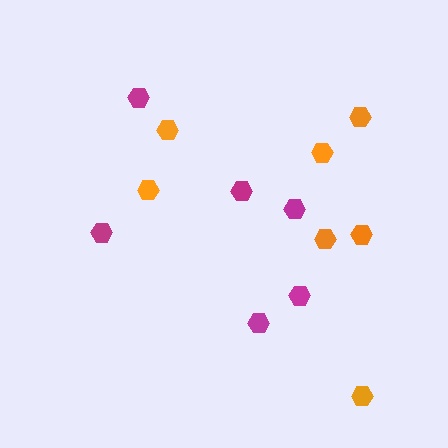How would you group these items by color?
There are 2 groups: one group of orange hexagons (7) and one group of magenta hexagons (6).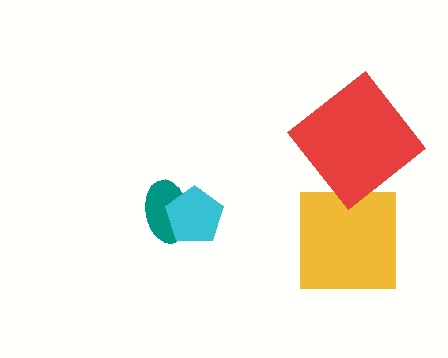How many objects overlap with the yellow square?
0 objects overlap with the yellow square.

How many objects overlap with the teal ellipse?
1 object overlaps with the teal ellipse.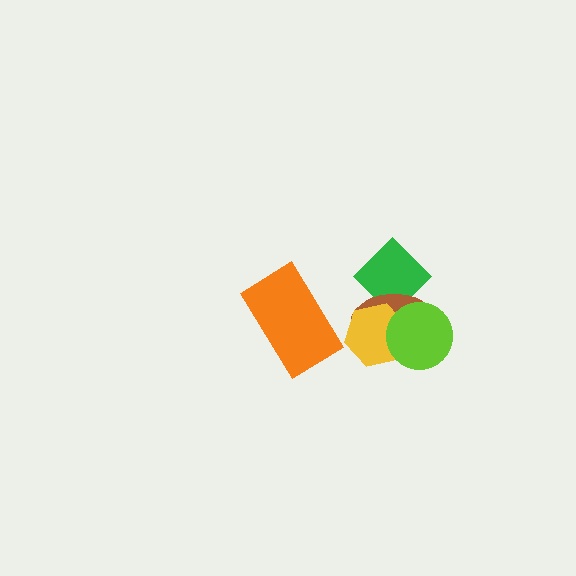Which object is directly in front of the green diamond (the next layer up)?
The brown ellipse is directly in front of the green diamond.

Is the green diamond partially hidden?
Yes, it is partially covered by another shape.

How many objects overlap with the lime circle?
2 objects overlap with the lime circle.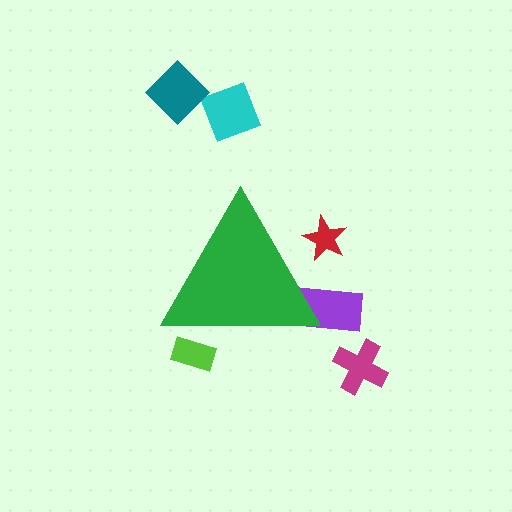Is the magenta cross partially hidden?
No, the magenta cross is fully visible.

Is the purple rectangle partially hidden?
Yes, the purple rectangle is partially hidden behind the green triangle.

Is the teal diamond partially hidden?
No, the teal diamond is fully visible.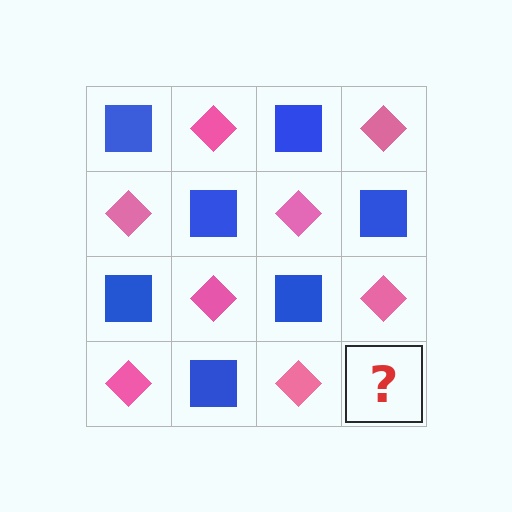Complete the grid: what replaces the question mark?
The question mark should be replaced with a blue square.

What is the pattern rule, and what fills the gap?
The rule is that it alternates blue square and pink diamond in a checkerboard pattern. The gap should be filled with a blue square.